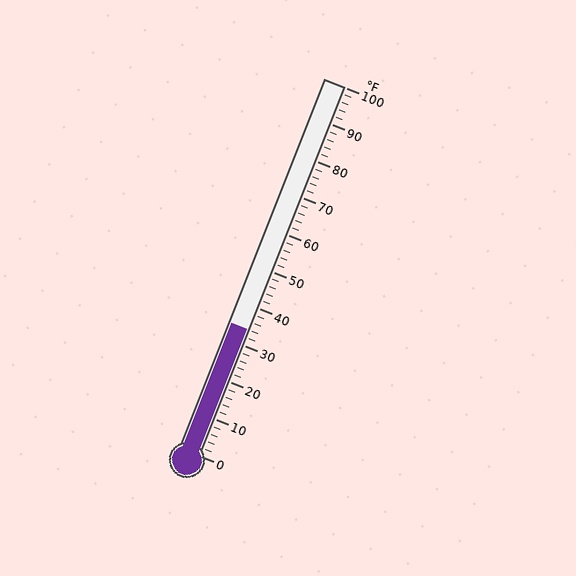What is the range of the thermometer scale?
The thermometer scale ranges from 0°F to 100°F.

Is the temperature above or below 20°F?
The temperature is above 20°F.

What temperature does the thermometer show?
The thermometer shows approximately 34°F.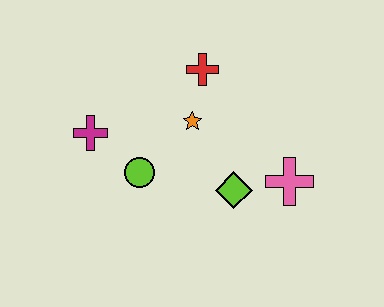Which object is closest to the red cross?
The orange star is closest to the red cross.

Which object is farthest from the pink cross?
The magenta cross is farthest from the pink cross.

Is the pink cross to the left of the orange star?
No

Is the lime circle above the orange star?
No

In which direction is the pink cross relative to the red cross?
The pink cross is below the red cross.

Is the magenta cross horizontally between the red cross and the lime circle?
No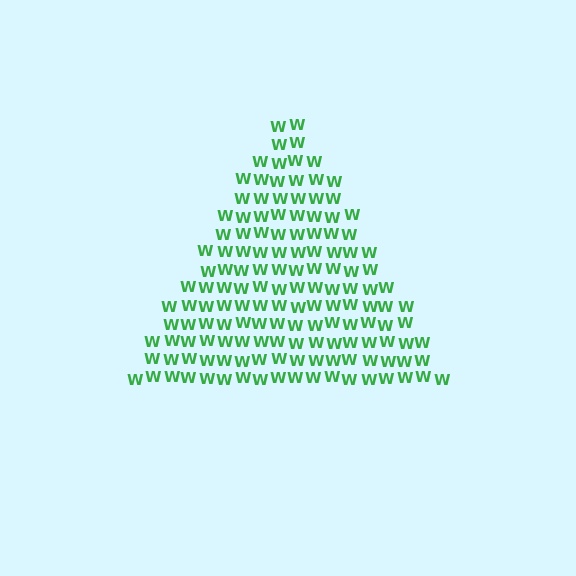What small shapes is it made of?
It is made of small letter W's.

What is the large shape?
The large shape is a triangle.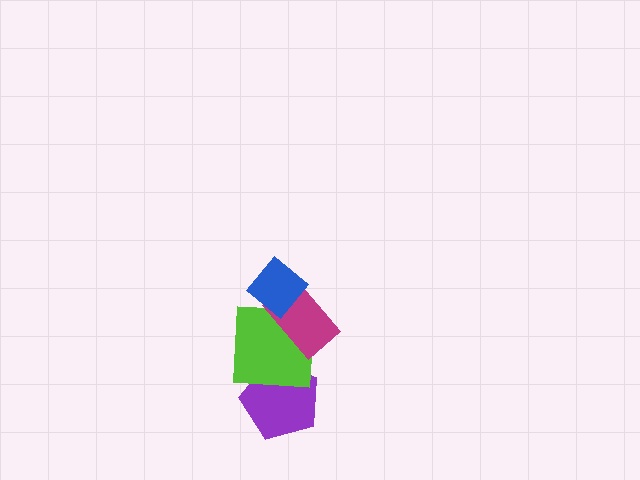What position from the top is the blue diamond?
The blue diamond is 1st from the top.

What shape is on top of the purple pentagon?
The lime square is on top of the purple pentagon.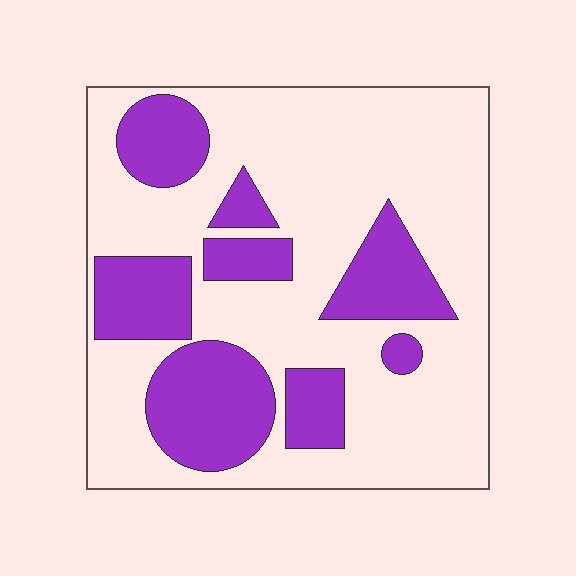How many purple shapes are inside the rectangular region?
8.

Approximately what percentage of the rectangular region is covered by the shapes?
Approximately 30%.